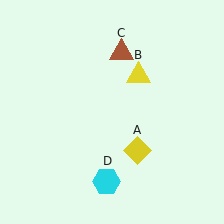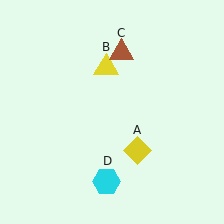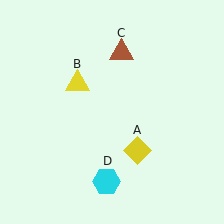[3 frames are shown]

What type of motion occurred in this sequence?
The yellow triangle (object B) rotated counterclockwise around the center of the scene.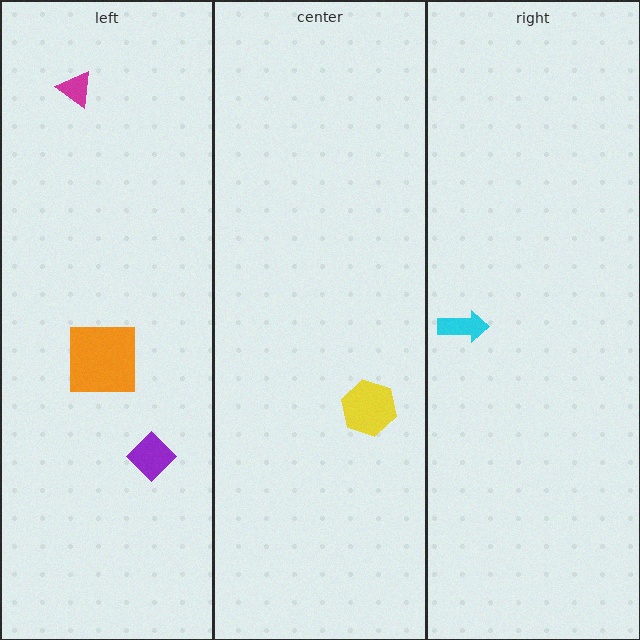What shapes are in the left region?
The purple diamond, the magenta triangle, the orange square.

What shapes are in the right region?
The cyan arrow.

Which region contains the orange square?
The left region.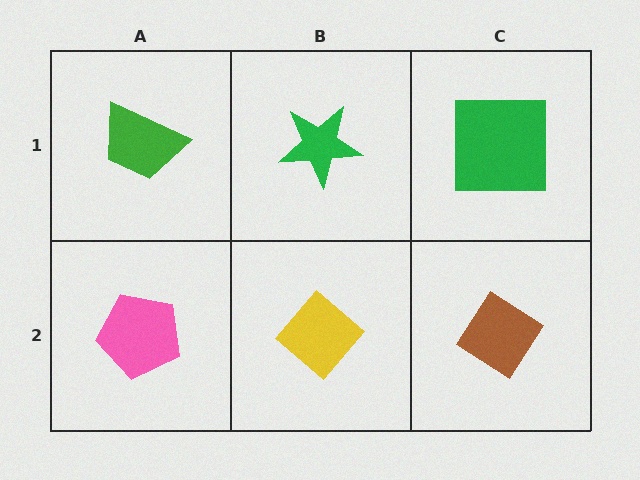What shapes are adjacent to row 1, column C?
A brown diamond (row 2, column C), a green star (row 1, column B).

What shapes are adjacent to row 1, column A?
A pink pentagon (row 2, column A), a green star (row 1, column B).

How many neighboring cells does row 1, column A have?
2.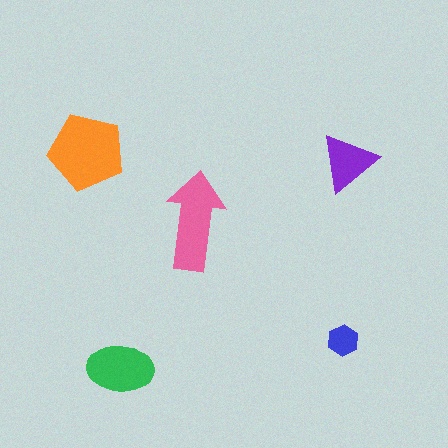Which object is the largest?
The orange pentagon.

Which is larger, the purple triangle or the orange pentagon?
The orange pentagon.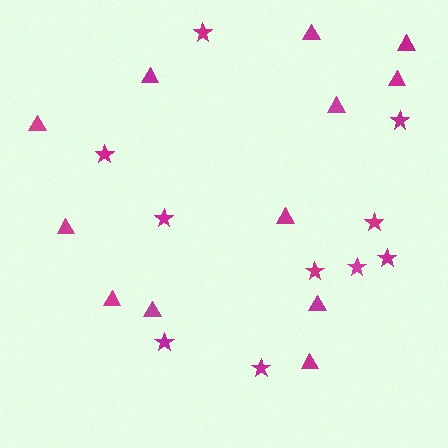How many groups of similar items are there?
There are 2 groups: one group of stars (10) and one group of triangles (12).